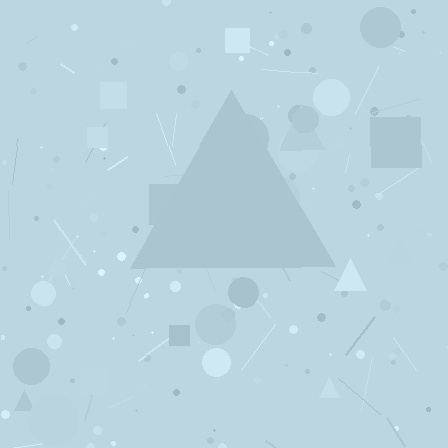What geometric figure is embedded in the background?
A triangle is embedded in the background.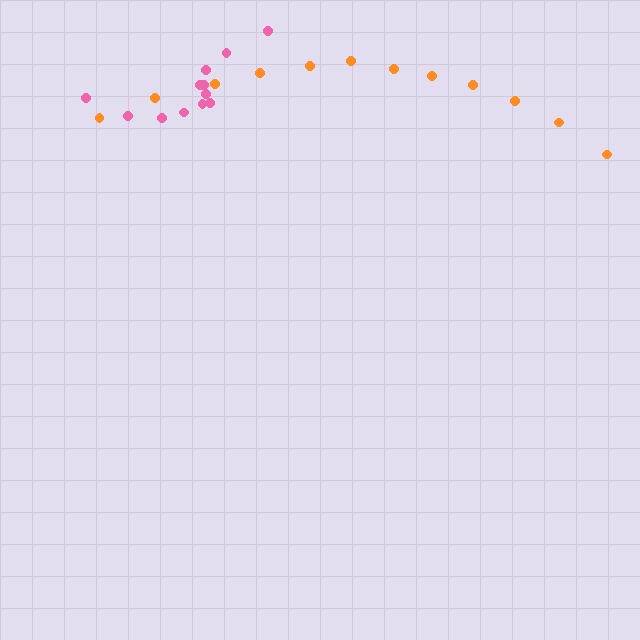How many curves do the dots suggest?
There are 2 distinct paths.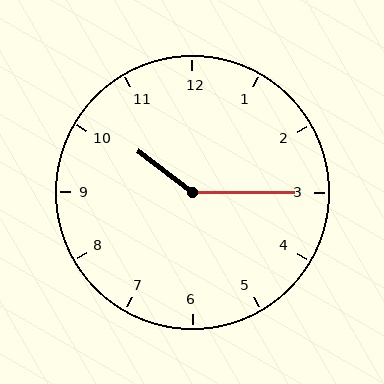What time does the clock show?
10:15.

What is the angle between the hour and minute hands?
Approximately 142 degrees.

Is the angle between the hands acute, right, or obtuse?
It is obtuse.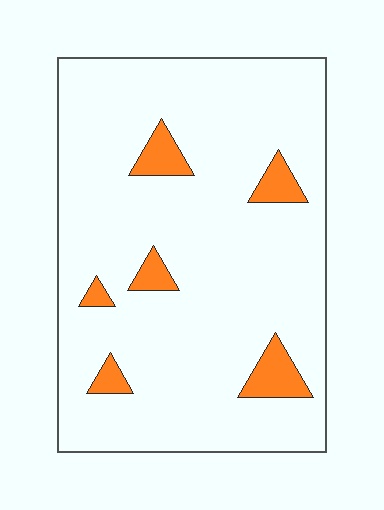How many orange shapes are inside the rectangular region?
6.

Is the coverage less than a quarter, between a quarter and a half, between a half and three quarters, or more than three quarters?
Less than a quarter.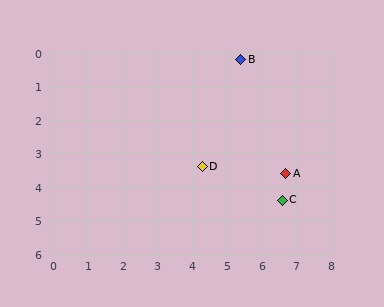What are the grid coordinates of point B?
Point B is at approximately (5.4, 0.2).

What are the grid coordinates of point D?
Point D is at approximately (4.3, 3.4).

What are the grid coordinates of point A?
Point A is at approximately (6.7, 3.6).